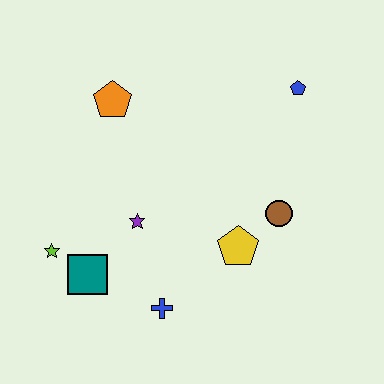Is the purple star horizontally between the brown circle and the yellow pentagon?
No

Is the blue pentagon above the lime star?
Yes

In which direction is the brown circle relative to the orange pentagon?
The brown circle is to the right of the orange pentagon.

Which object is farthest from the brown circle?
The lime star is farthest from the brown circle.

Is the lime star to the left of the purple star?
Yes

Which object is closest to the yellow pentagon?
The brown circle is closest to the yellow pentagon.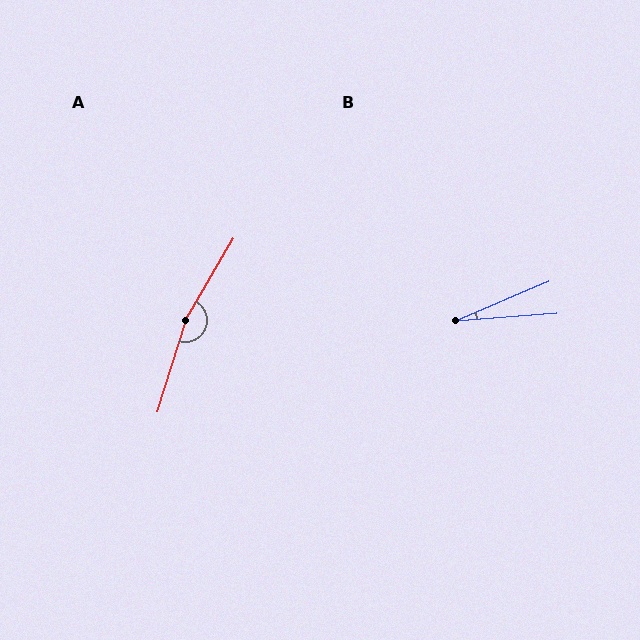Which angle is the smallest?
B, at approximately 19 degrees.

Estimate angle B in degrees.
Approximately 19 degrees.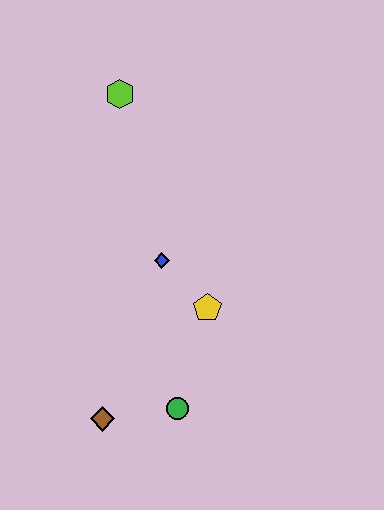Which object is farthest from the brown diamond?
The lime hexagon is farthest from the brown diamond.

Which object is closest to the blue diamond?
The yellow pentagon is closest to the blue diamond.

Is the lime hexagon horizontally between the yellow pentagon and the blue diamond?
No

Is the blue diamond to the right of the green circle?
No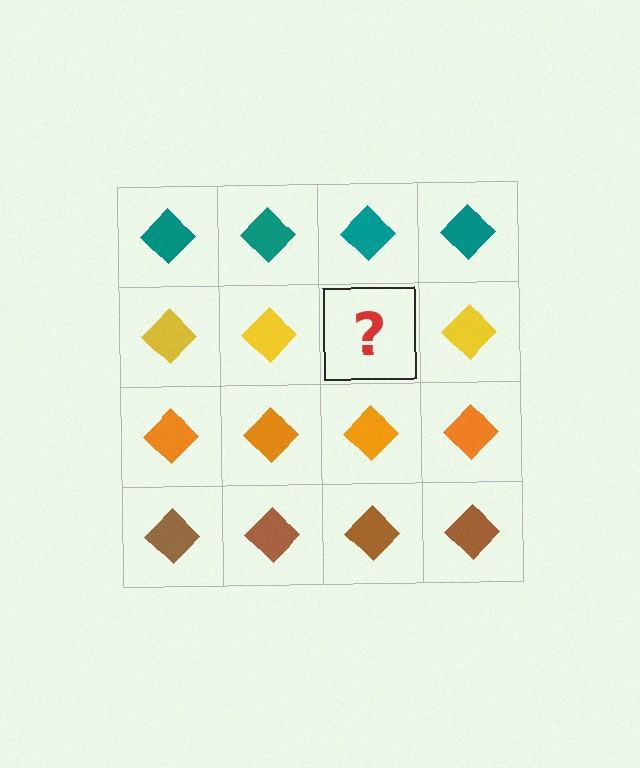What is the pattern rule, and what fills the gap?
The rule is that each row has a consistent color. The gap should be filled with a yellow diamond.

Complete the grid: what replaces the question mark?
The question mark should be replaced with a yellow diamond.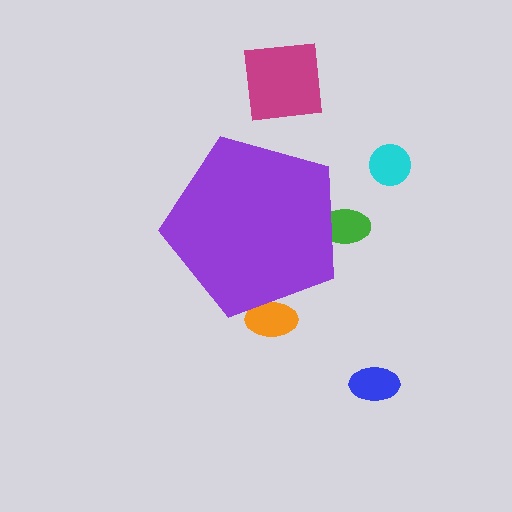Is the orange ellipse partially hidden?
Yes, the orange ellipse is partially hidden behind the purple pentagon.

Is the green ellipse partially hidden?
Yes, the green ellipse is partially hidden behind the purple pentagon.